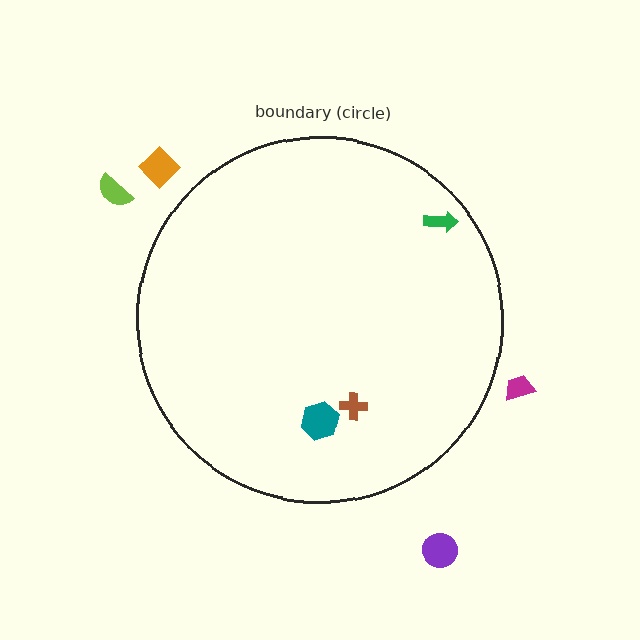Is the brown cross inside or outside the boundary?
Inside.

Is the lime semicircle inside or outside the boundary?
Outside.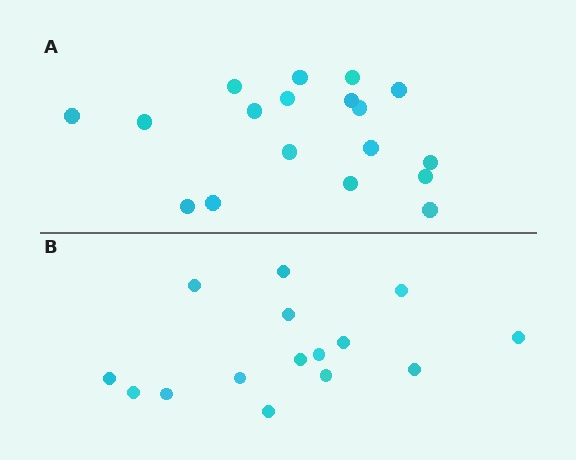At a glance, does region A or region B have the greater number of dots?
Region A (the top region) has more dots.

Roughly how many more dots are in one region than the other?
Region A has just a few more — roughly 2 or 3 more dots than region B.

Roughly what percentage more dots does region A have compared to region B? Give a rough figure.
About 20% more.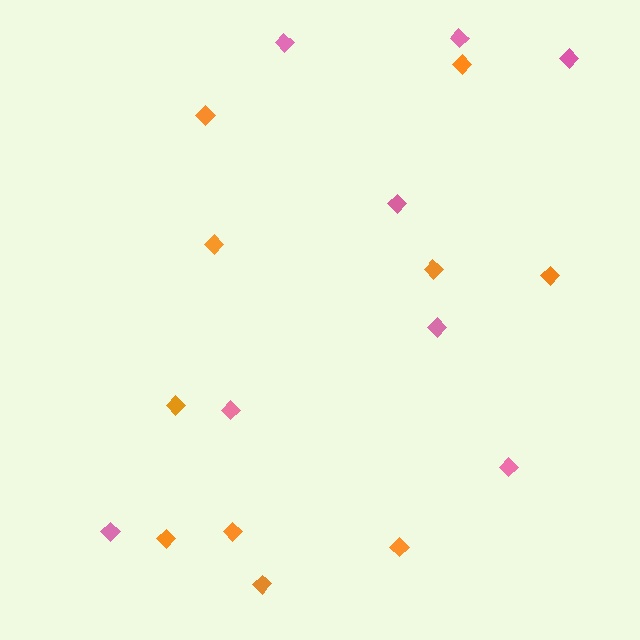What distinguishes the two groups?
There are 2 groups: one group of orange diamonds (10) and one group of pink diamonds (8).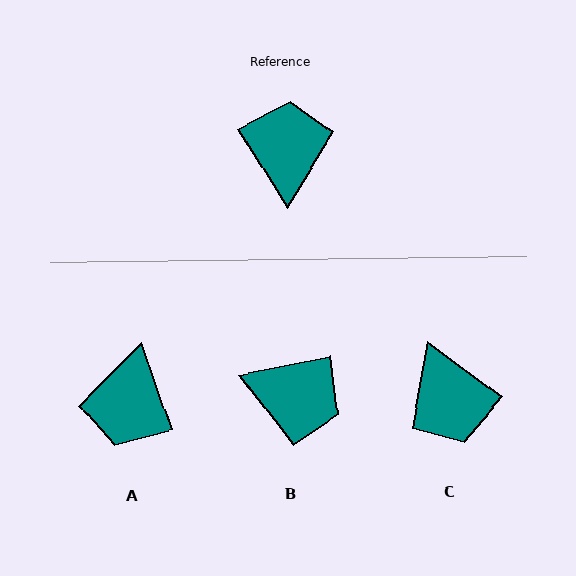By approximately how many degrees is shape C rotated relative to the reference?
Approximately 158 degrees clockwise.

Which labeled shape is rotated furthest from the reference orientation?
A, about 167 degrees away.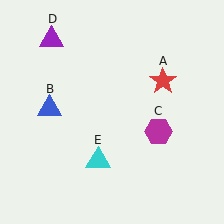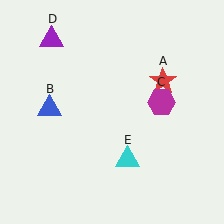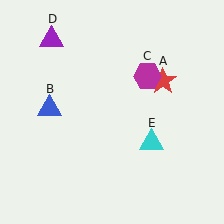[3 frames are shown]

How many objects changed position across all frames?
2 objects changed position: magenta hexagon (object C), cyan triangle (object E).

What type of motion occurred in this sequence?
The magenta hexagon (object C), cyan triangle (object E) rotated counterclockwise around the center of the scene.